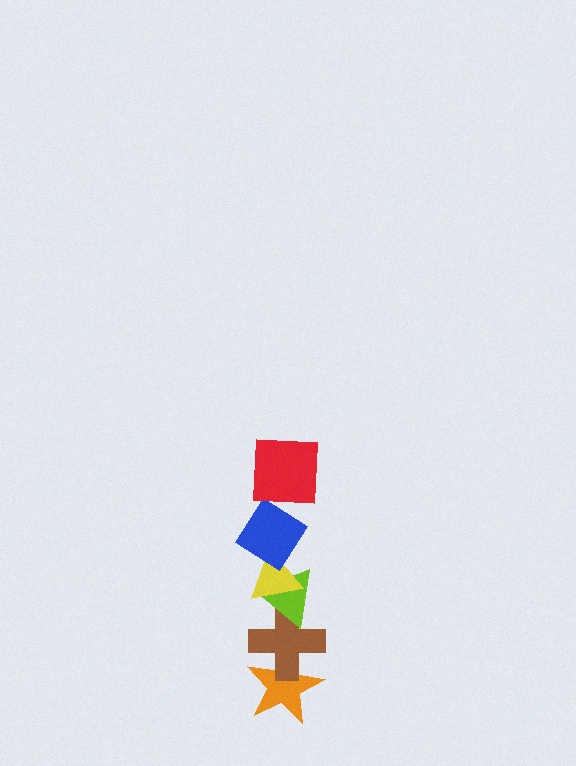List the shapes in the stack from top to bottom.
From top to bottom: the red square, the blue diamond, the yellow triangle, the lime triangle, the brown cross, the orange star.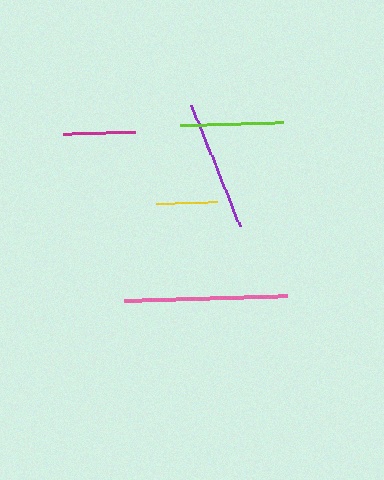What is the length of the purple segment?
The purple segment is approximately 130 pixels long.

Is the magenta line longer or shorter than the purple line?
The purple line is longer than the magenta line.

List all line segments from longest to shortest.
From longest to shortest: pink, purple, lime, magenta, yellow.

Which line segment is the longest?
The pink line is the longest at approximately 163 pixels.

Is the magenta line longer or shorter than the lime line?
The lime line is longer than the magenta line.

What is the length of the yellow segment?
The yellow segment is approximately 61 pixels long.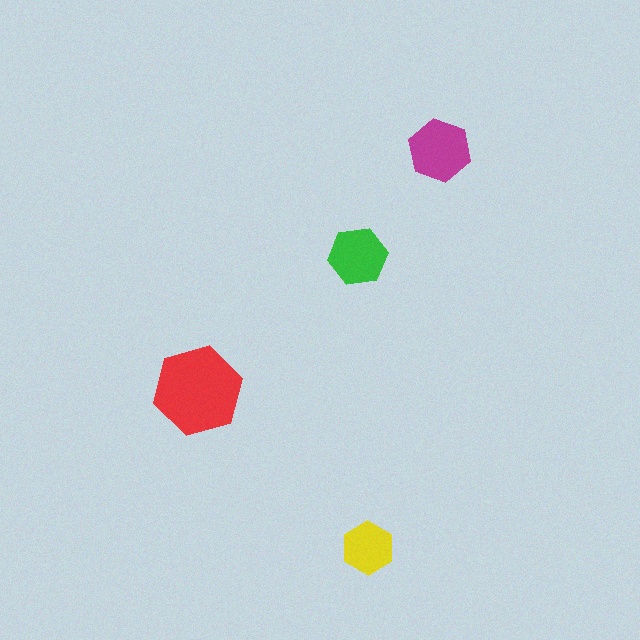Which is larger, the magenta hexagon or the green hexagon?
The magenta one.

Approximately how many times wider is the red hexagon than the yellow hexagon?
About 1.5 times wider.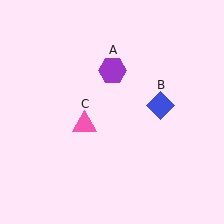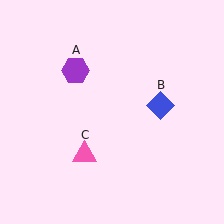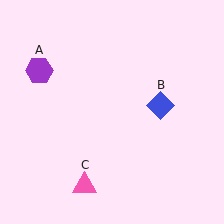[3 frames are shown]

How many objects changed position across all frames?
2 objects changed position: purple hexagon (object A), pink triangle (object C).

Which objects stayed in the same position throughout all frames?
Blue diamond (object B) remained stationary.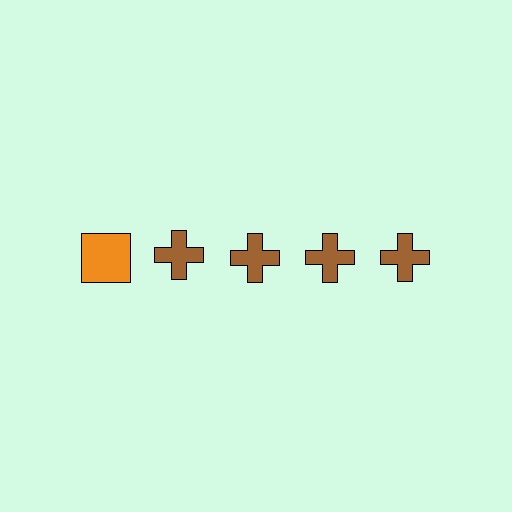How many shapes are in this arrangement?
There are 5 shapes arranged in a grid pattern.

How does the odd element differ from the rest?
It differs in both color (orange instead of brown) and shape (square instead of cross).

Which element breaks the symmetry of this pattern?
The orange square in the top row, leftmost column breaks the symmetry. All other shapes are brown crosses.